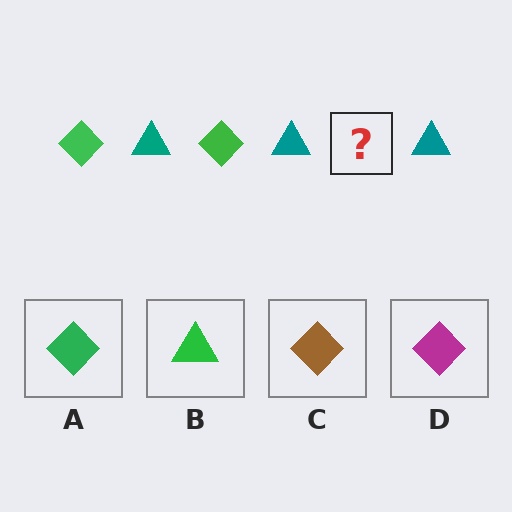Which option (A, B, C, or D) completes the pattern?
A.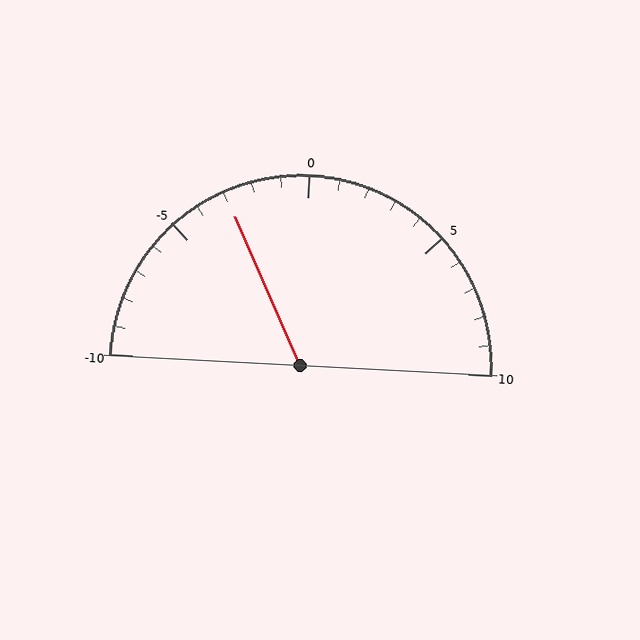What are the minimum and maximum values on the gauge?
The gauge ranges from -10 to 10.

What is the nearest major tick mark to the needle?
The nearest major tick mark is -5.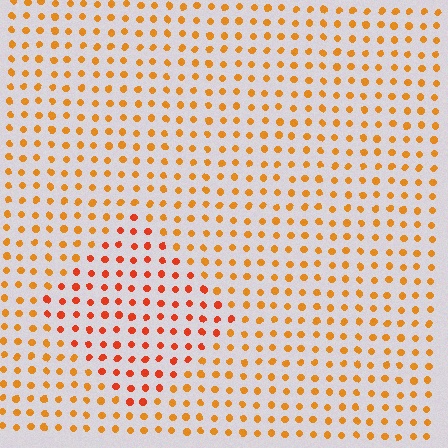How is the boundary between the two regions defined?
The boundary is defined purely by a slight shift in hue (about 25 degrees). Spacing, size, and orientation are identical on both sides.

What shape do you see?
I see a diamond.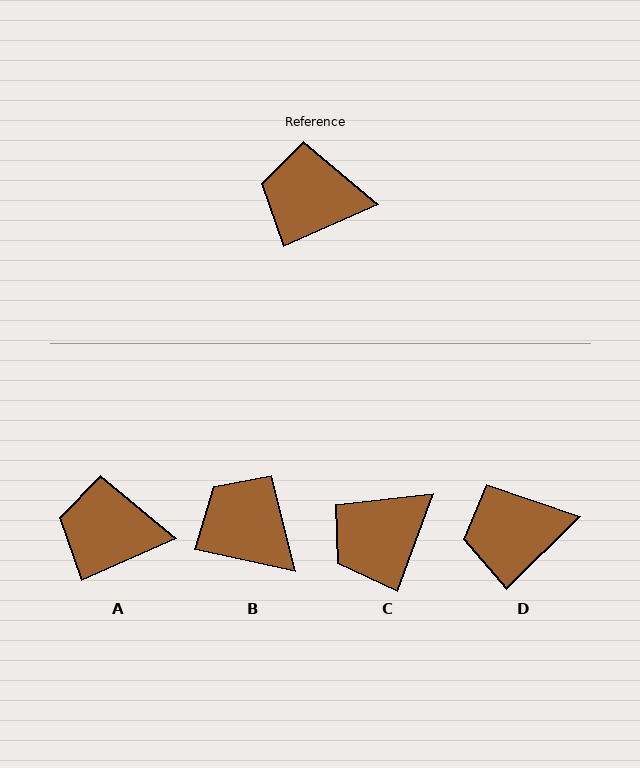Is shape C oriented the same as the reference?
No, it is off by about 46 degrees.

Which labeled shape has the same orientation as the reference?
A.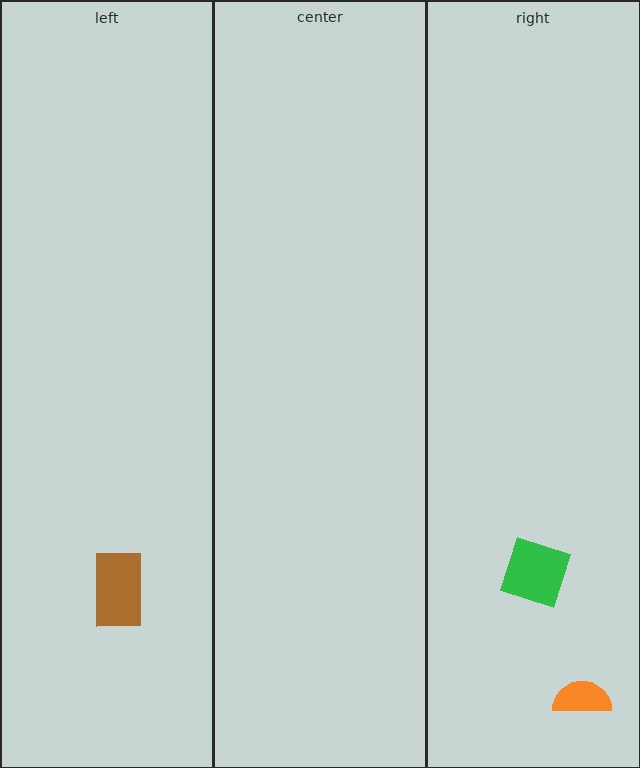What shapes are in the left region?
The brown rectangle.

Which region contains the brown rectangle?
The left region.